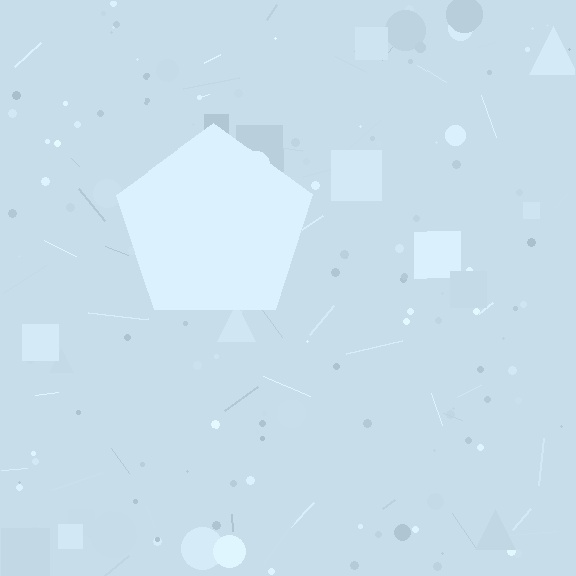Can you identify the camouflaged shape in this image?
The camouflaged shape is a pentagon.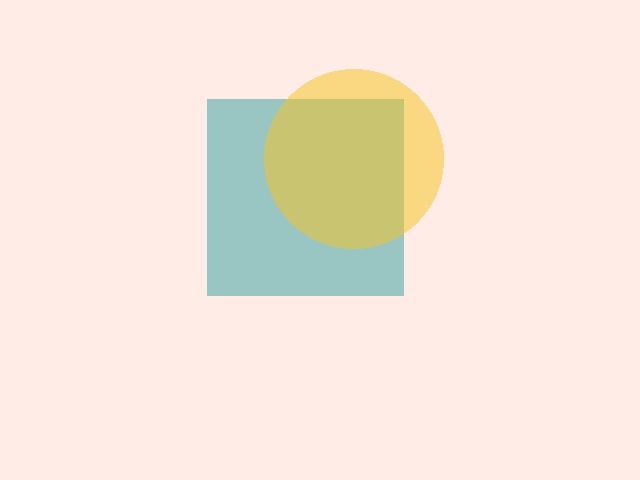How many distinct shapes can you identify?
There are 2 distinct shapes: a teal square, a yellow circle.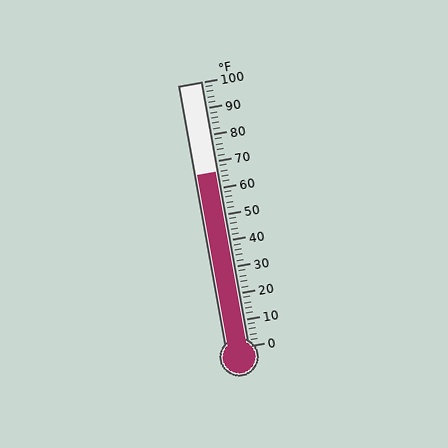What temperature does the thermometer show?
The thermometer shows approximately 66°F.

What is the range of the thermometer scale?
The thermometer scale ranges from 0°F to 100°F.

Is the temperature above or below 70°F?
The temperature is below 70°F.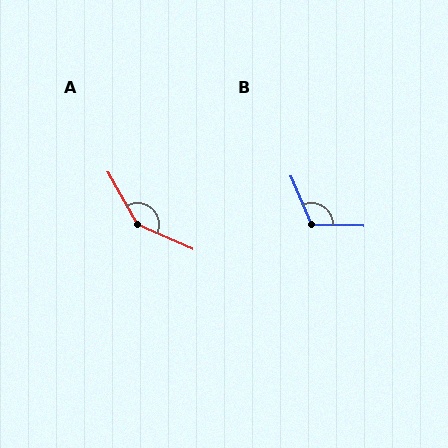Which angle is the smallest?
B, at approximately 114 degrees.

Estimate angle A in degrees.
Approximately 144 degrees.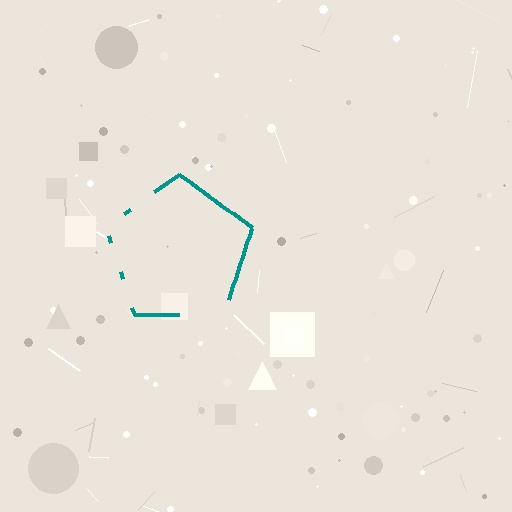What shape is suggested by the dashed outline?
The dashed outline suggests a pentagon.